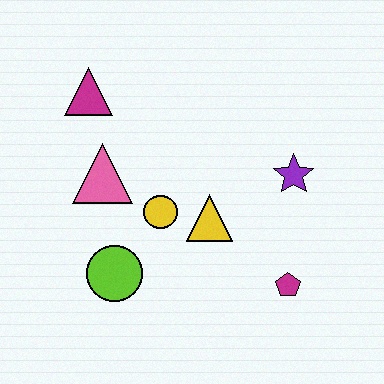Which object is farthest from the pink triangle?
The magenta pentagon is farthest from the pink triangle.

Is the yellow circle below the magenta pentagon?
No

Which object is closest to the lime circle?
The yellow circle is closest to the lime circle.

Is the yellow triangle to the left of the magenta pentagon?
Yes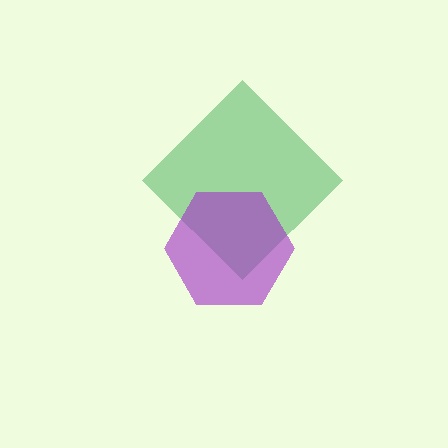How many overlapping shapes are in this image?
There are 2 overlapping shapes in the image.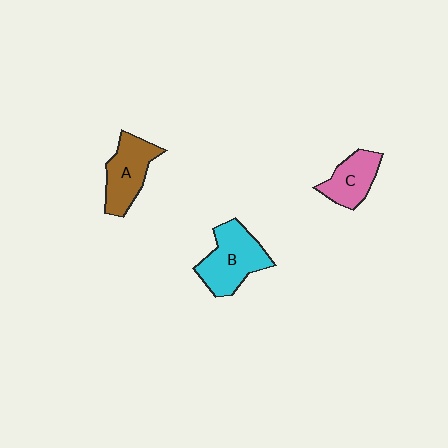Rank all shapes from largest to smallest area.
From largest to smallest: B (cyan), A (brown), C (pink).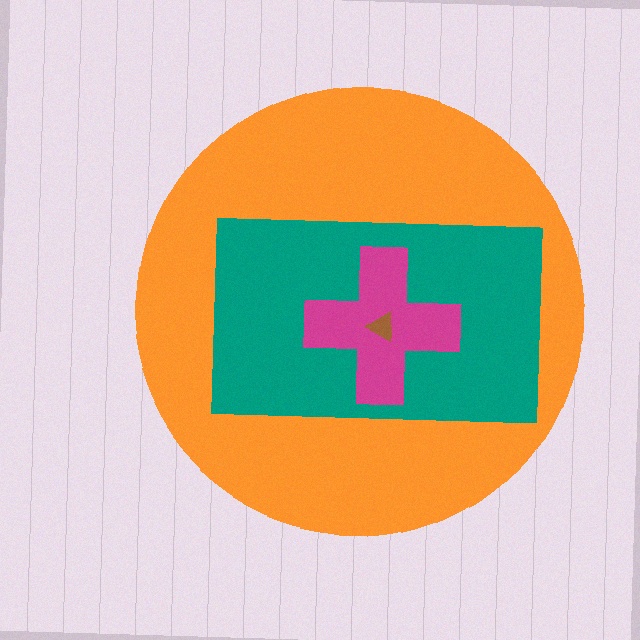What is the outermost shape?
The orange circle.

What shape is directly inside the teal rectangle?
The magenta cross.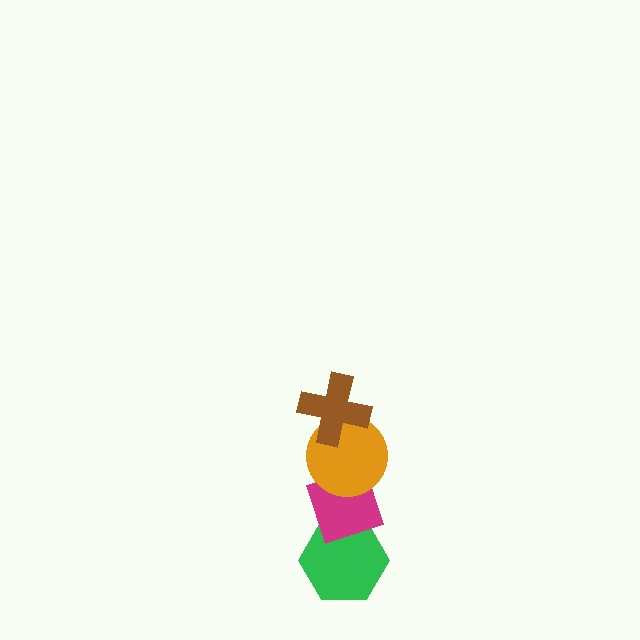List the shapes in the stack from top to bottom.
From top to bottom: the brown cross, the orange circle, the magenta diamond, the green hexagon.